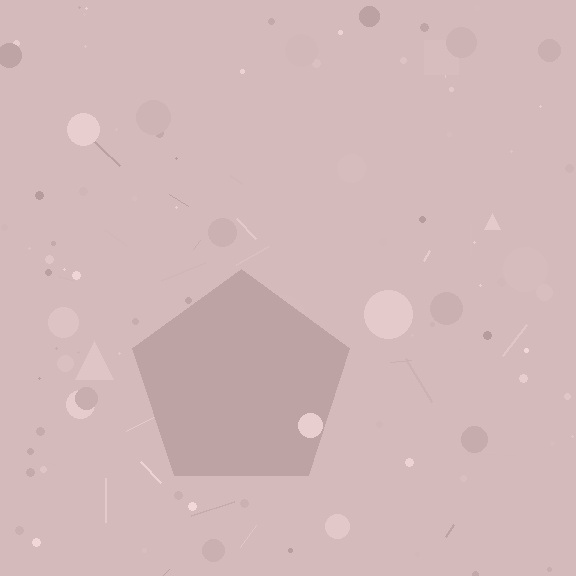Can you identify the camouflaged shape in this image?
The camouflaged shape is a pentagon.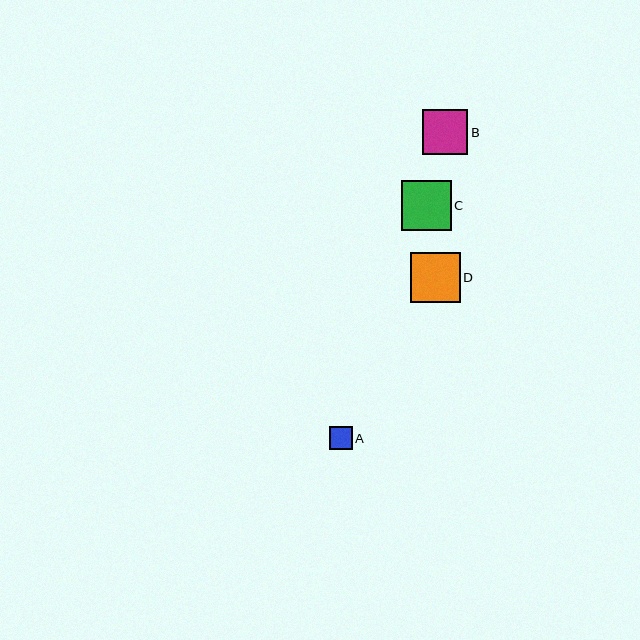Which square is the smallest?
Square A is the smallest with a size of approximately 23 pixels.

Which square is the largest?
Square C is the largest with a size of approximately 50 pixels.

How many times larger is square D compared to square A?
Square D is approximately 2.2 times the size of square A.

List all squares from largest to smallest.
From largest to smallest: C, D, B, A.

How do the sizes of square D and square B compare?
Square D and square B are approximately the same size.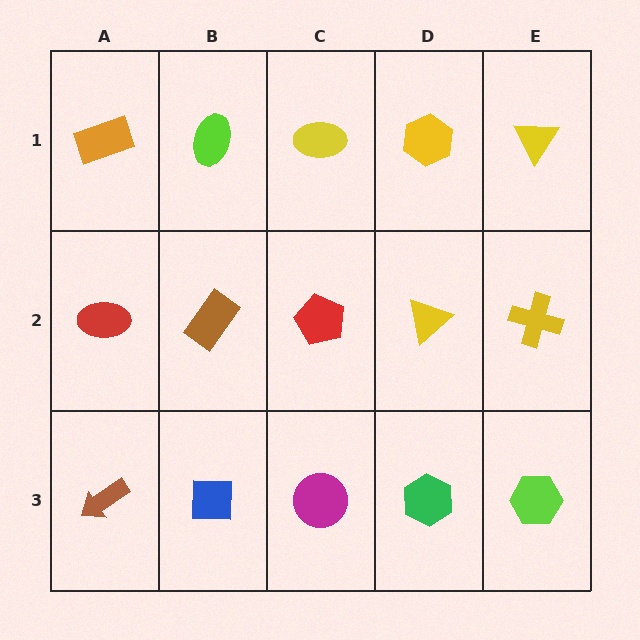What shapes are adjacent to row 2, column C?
A yellow ellipse (row 1, column C), a magenta circle (row 3, column C), a brown rectangle (row 2, column B), a yellow triangle (row 2, column D).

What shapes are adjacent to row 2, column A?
An orange rectangle (row 1, column A), a brown arrow (row 3, column A), a brown rectangle (row 2, column B).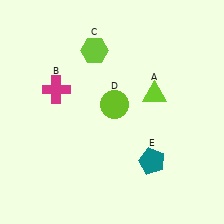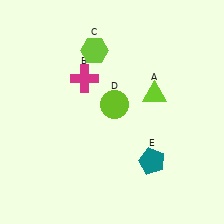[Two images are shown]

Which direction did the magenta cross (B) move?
The magenta cross (B) moved right.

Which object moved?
The magenta cross (B) moved right.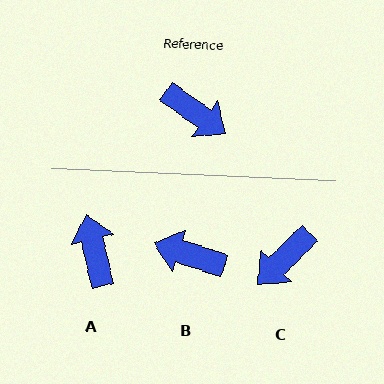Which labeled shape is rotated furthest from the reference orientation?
B, about 163 degrees away.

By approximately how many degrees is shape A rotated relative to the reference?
Approximately 138 degrees counter-clockwise.